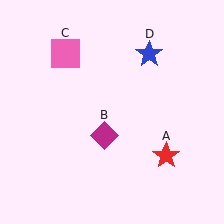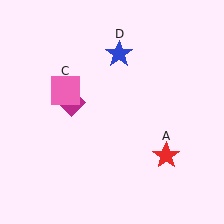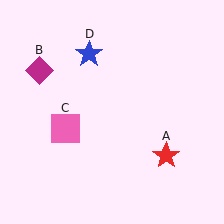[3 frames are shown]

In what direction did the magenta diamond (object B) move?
The magenta diamond (object B) moved up and to the left.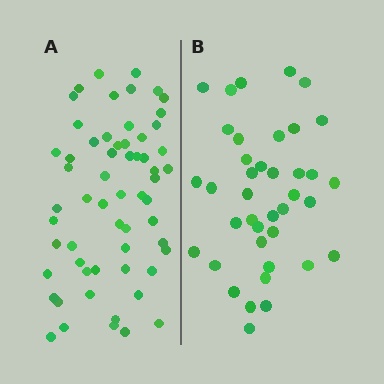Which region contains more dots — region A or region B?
Region A (the left region) has more dots.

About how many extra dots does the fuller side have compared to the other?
Region A has approximately 20 more dots than region B.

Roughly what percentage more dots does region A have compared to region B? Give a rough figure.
About 55% more.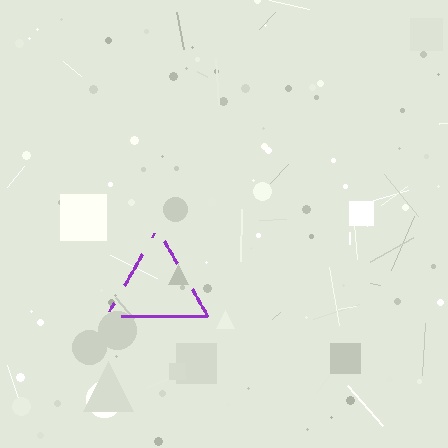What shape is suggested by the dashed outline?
The dashed outline suggests a triangle.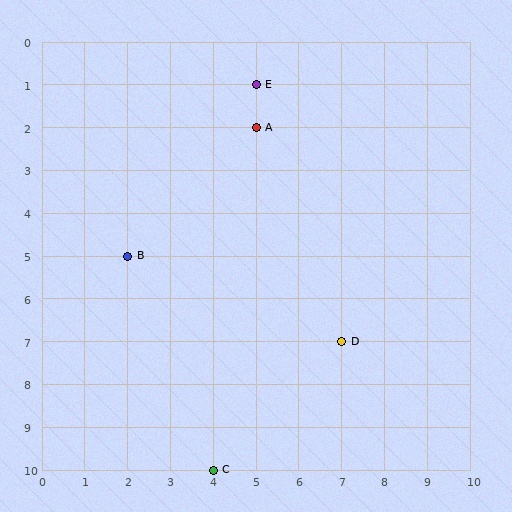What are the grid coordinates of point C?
Point C is at grid coordinates (4, 10).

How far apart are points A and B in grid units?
Points A and B are 3 columns and 3 rows apart (about 4.2 grid units diagonally).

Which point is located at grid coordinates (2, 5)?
Point B is at (2, 5).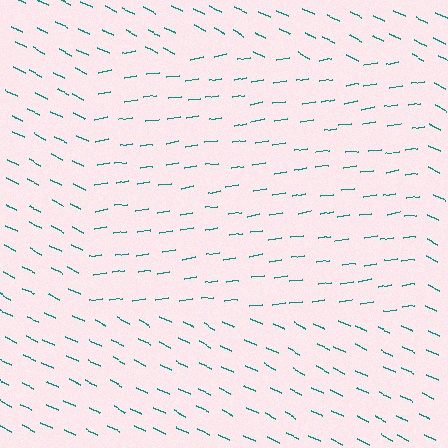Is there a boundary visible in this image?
Yes, there is a texture boundary formed by a change in line orientation.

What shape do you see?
I see a rectangle.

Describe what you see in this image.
The image is filled with small teal line segments. A rectangle region in the image has lines oriented differently from the surrounding lines, creating a visible texture boundary.